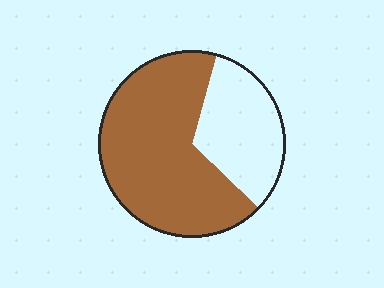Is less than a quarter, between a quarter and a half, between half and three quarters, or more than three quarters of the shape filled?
Between half and three quarters.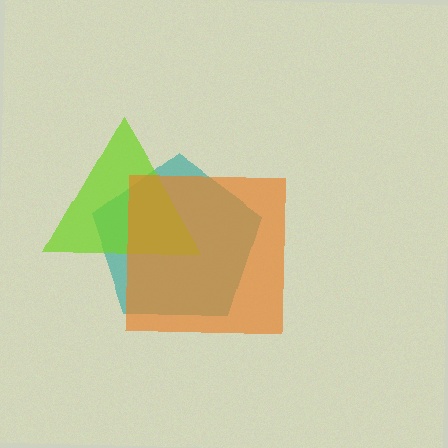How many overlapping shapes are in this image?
There are 3 overlapping shapes in the image.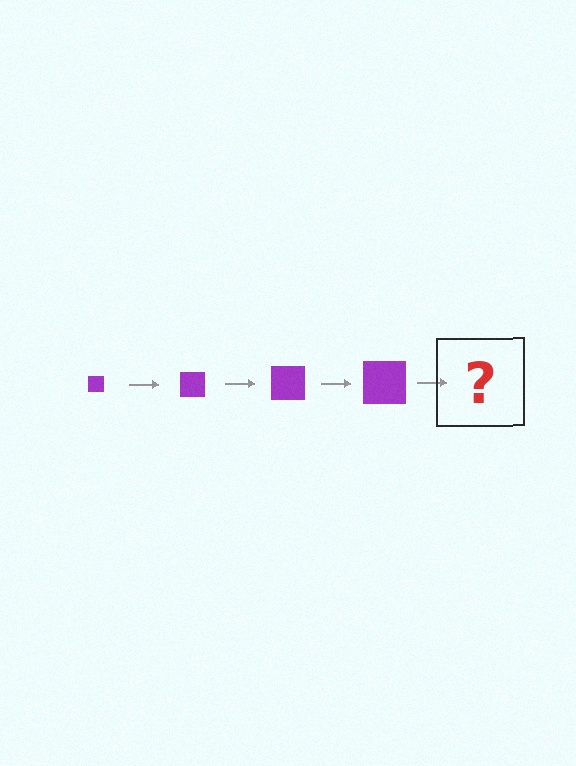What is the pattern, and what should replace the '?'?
The pattern is that the square gets progressively larger each step. The '?' should be a purple square, larger than the previous one.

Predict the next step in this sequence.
The next step is a purple square, larger than the previous one.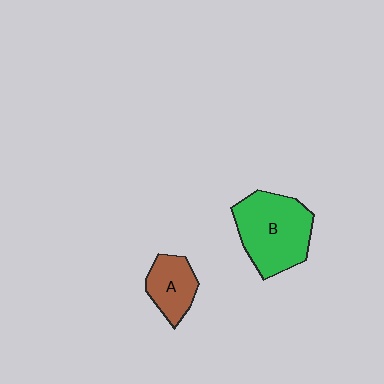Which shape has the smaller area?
Shape A (brown).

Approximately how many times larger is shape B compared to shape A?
Approximately 1.9 times.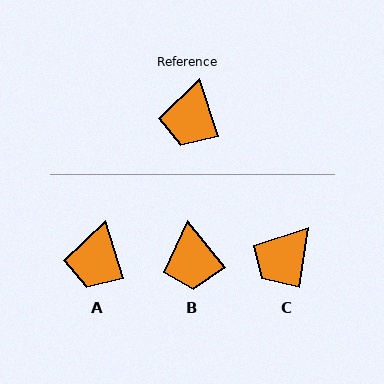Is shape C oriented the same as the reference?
No, it is off by about 27 degrees.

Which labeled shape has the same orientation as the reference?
A.